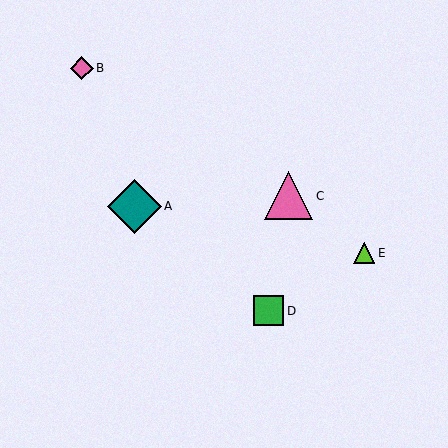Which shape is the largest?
The teal diamond (labeled A) is the largest.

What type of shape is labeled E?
Shape E is a lime triangle.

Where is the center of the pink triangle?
The center of the pink triangle is at (288, 196).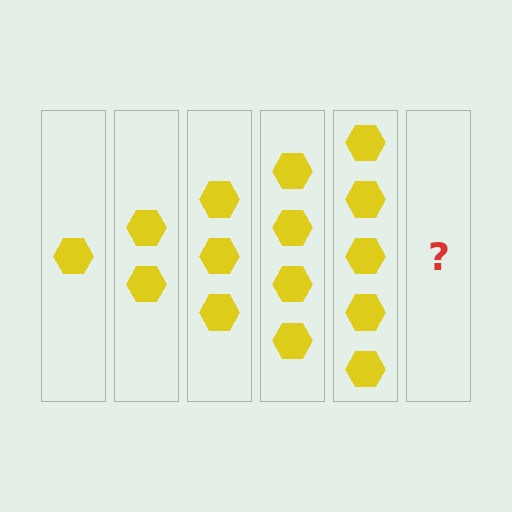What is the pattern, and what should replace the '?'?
The pattern is that each step adds one more hexagon. The '?' should be 6 hexagons.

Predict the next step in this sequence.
The next step is 6 hexagons.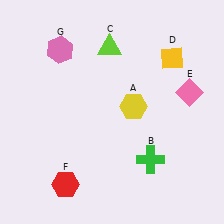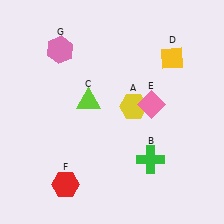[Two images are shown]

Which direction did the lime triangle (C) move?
The lime triangle (C) moved down.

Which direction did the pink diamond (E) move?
The pink diamond (E) moved left.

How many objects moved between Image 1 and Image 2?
2 objects moved between the two images.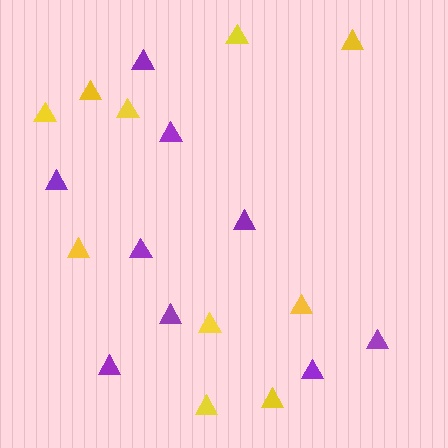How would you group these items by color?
There are 2 groups: one group of purple triangles (9) and one group of yellow triangles (10).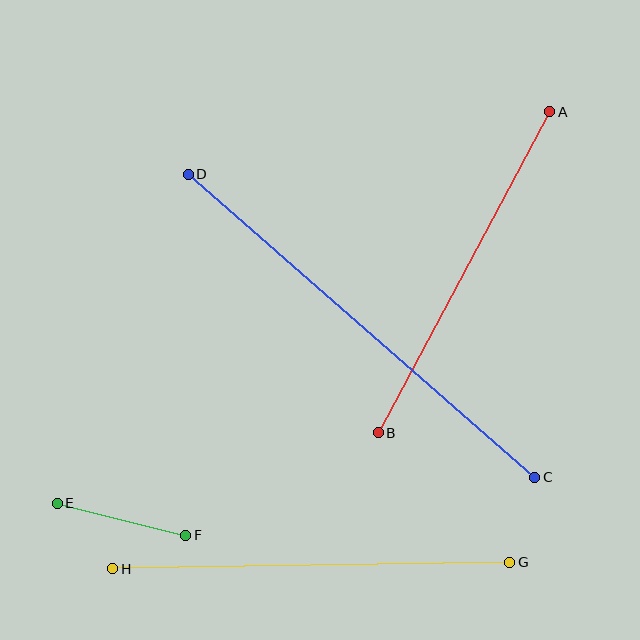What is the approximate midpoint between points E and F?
The midpoint is at approximately (121, 519) pixels.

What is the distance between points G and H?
The distance is approximately 397 pixels.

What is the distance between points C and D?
The distance is approximately 460 pixels.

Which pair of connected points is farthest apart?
Points C and D are farthest apart.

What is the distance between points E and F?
The distance is approximately 132 pixels.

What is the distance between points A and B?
The distance is approximately 364 pixels.